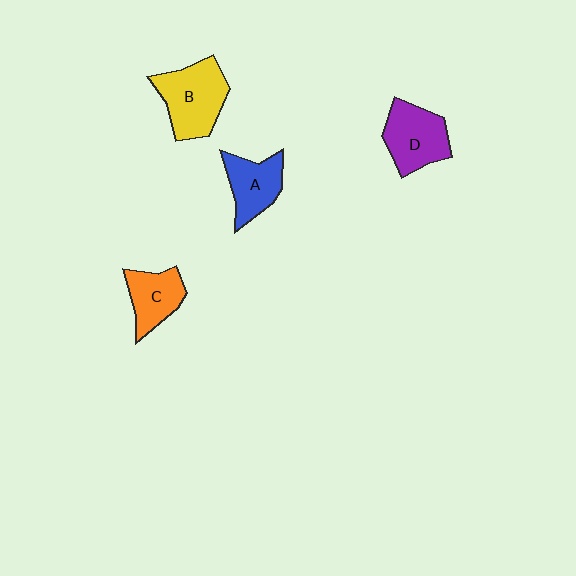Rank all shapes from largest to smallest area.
From largest to smallest: B (yellow), D (purple), A (blue), C (orange).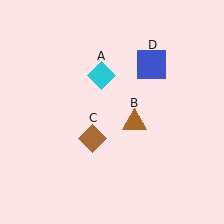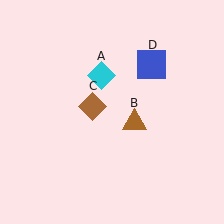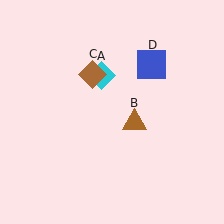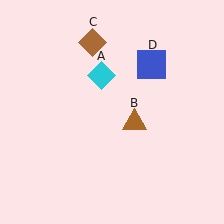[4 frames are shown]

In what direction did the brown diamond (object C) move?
The brown diamond (object C) moved up.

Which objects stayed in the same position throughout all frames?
Cyan diamond (object A) and brown triangle (object B) and blue square (object D) remained stationary.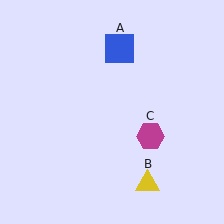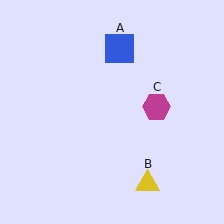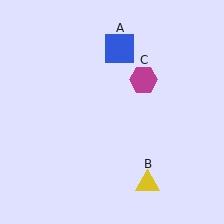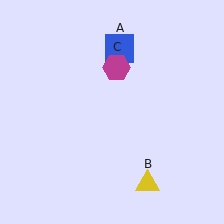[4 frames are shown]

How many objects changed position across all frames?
1 object changed position: magenta hexagon (object C).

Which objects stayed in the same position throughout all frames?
Blue square (object A) and yellow triangle (object B) remained stationary.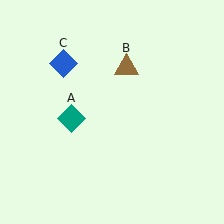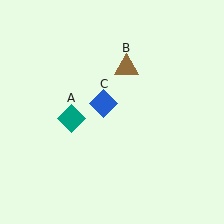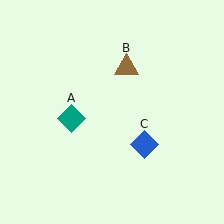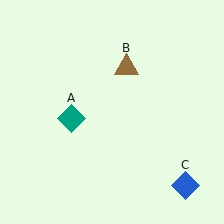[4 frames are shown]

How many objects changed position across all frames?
1 object changed position: blue diamond (object C).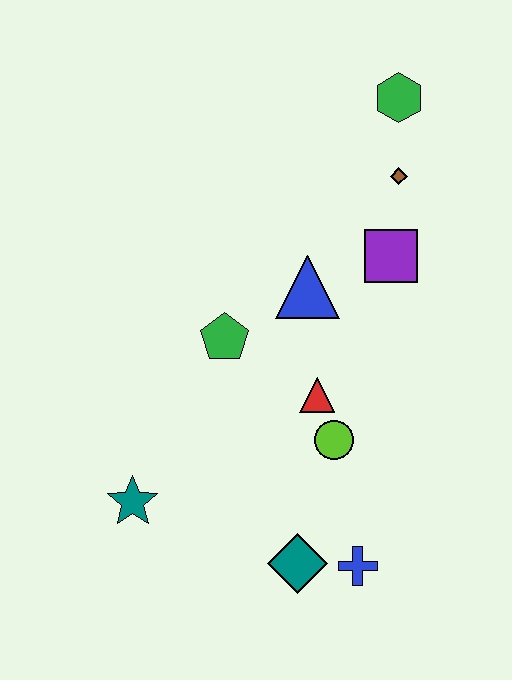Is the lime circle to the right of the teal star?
Yes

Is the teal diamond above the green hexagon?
No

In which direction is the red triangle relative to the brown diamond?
The red triangle is below the brown diamond.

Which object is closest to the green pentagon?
The blue triangle is closest to the green pentagon.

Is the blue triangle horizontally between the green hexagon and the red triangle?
No